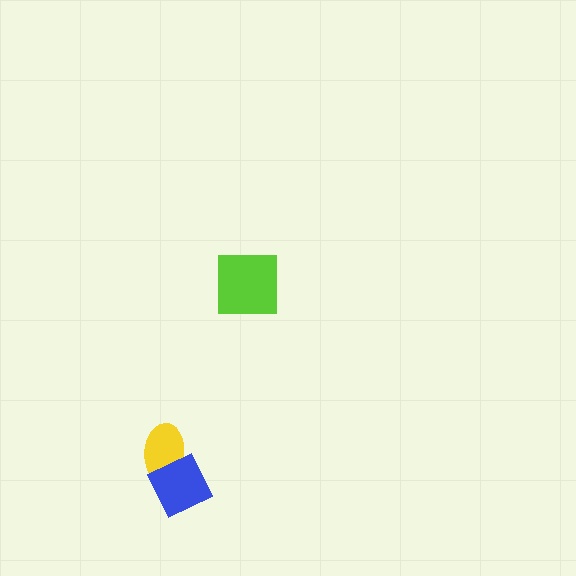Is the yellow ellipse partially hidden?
Yes, it is partially covered by another shape.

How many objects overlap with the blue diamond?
1 object overlaps with the blue diamond.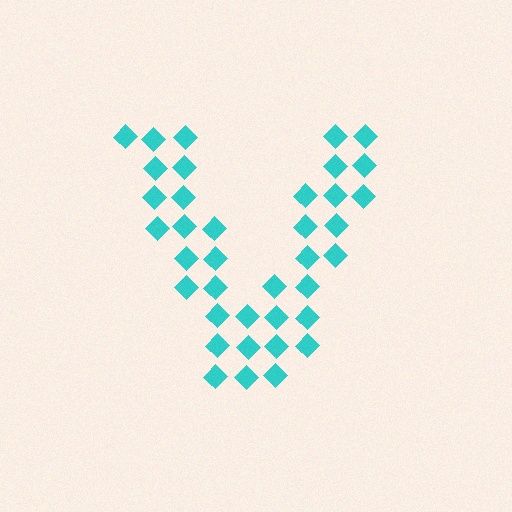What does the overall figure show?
The overall figure shows the letter V.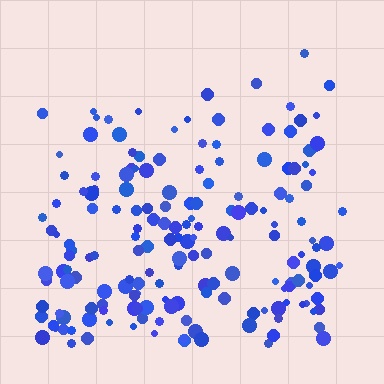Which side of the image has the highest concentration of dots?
The bottom.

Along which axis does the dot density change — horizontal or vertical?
Vertical.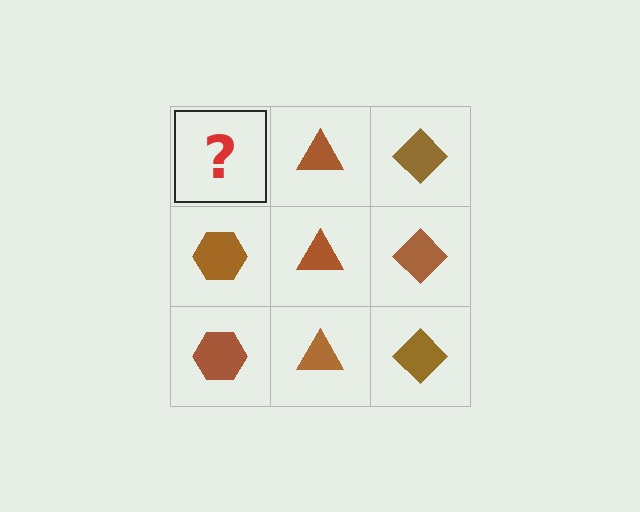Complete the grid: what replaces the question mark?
The question mark should be replaced with a brown hexagon.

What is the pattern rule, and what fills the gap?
The rule is that each column has a consistent shape. The gap should be filled with a brown hexagon.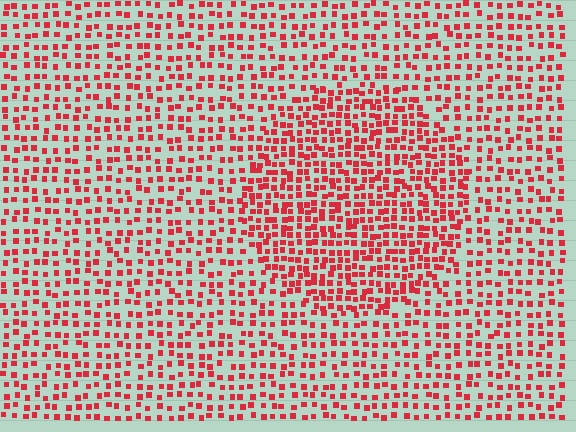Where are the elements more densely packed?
The elements are more densely packed inside the circle boundary.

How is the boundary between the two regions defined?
The boundary is defined by a change in element density (approximately 1.7x ratio). All elements are the same color, size, and shape.